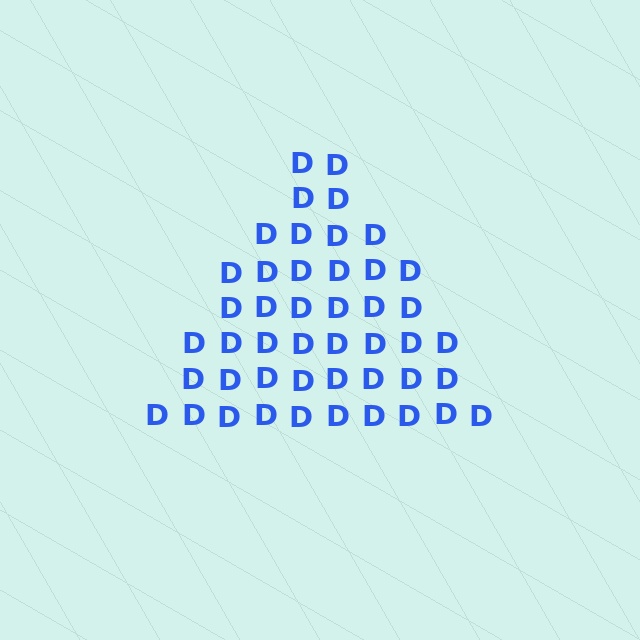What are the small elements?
The small elements are letter D's.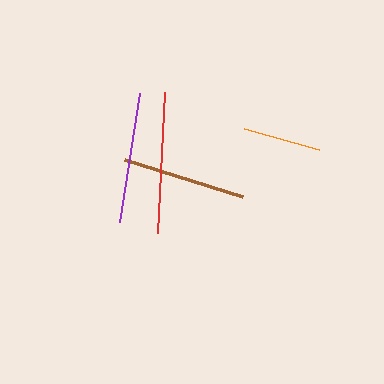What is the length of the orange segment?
The orange segment is approximately 78 pixels long.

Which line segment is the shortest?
The orange line is the shortest at approximately 78 pixels.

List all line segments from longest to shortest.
From longest to shortest: red, purple, brown, orange.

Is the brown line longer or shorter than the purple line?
The purple line is longer than the brown line.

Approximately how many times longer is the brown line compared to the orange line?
The brown line is approximately 1.6 times the length of the orange line.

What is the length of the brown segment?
The brown segment is approximately 124 pixels long.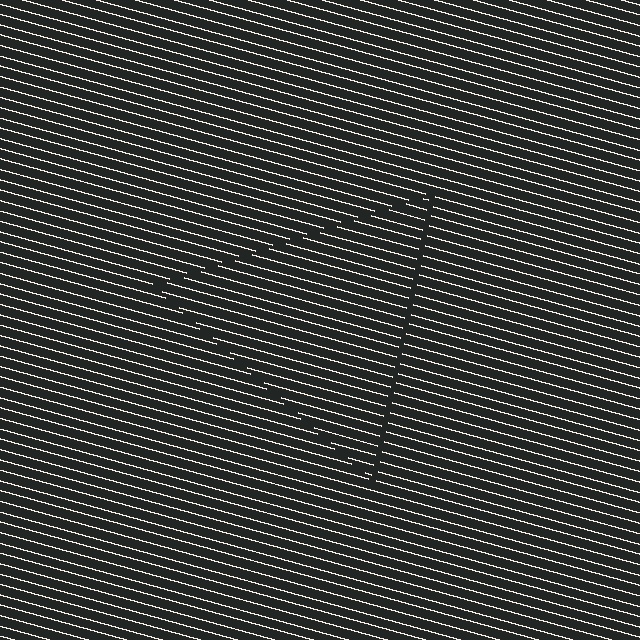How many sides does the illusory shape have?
3 sides — the line-ends trace a triangle.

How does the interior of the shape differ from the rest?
The interior of the shape contains the same grating, shifted by half a period — the contour is defined by the phase discontinuity where line-ends from the inner and outer gratings abut.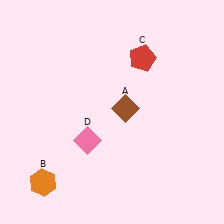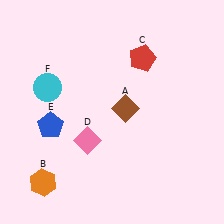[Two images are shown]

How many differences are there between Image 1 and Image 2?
There are 2 differences between the two images.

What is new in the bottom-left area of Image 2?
A blue pentagon (E) was added in the bottom-left area of Image 2.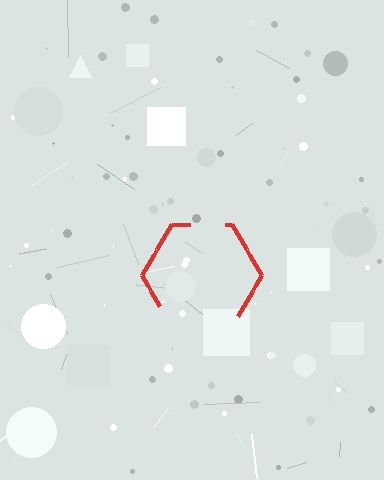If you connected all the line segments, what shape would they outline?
They would outline a hexagon.